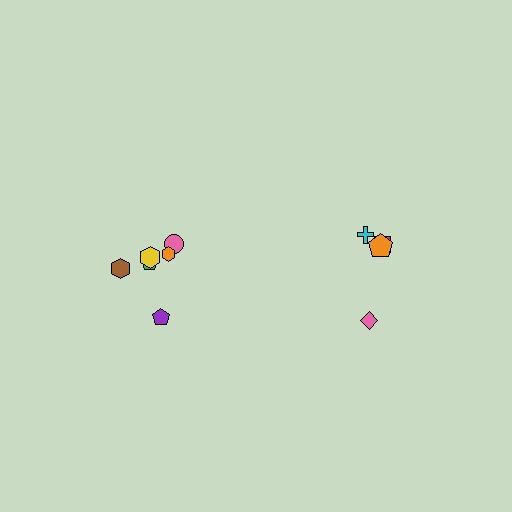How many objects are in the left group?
There are 6 objects.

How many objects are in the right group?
There are 4 objects.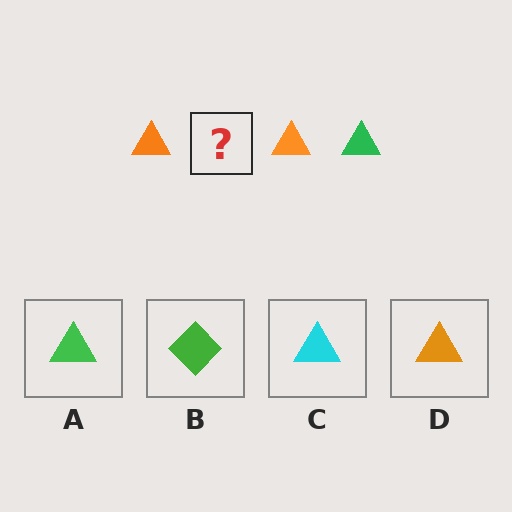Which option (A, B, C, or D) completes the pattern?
A.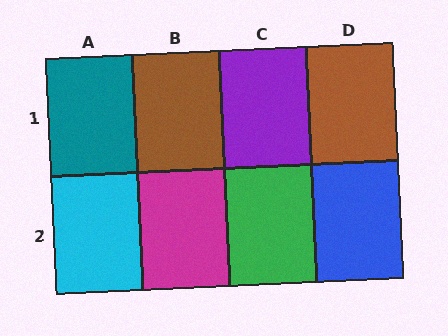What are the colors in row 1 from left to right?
Teal, brown, purple, brown.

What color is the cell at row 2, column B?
Magenta.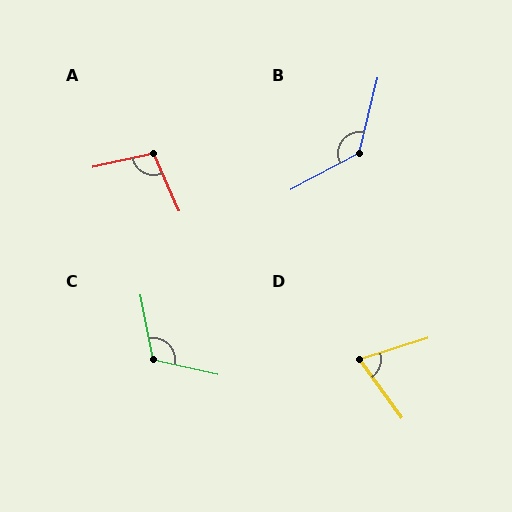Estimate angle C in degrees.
Approximately 114 degrees.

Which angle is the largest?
B, at approximately 132 degrees.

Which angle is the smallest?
D, at approximately 72 degrees.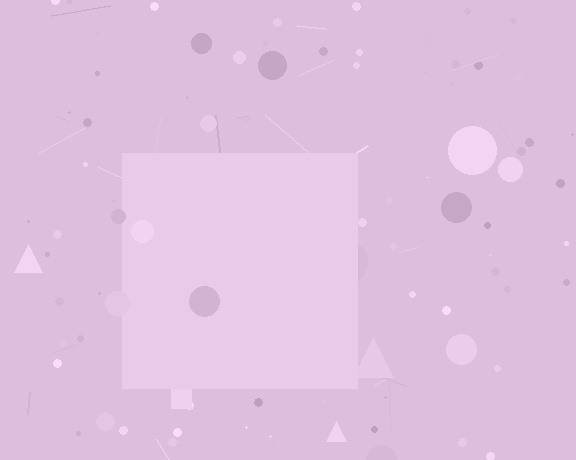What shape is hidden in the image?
A square is hidden in the image.